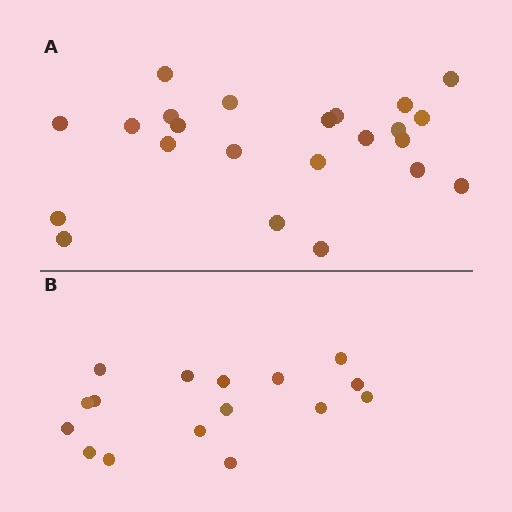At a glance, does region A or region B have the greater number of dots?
Region A (the top region) has more dots.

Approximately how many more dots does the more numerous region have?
Region A has roughly 8 or so more dots than region B.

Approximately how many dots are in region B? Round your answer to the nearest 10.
About 20 dots. (The exact count is 16, which rounds to 20.)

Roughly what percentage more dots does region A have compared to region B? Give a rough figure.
About 45% more.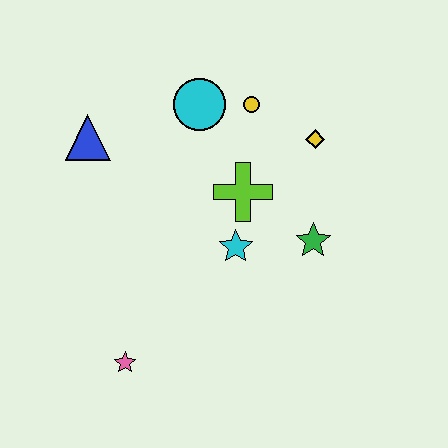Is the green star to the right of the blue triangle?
Yes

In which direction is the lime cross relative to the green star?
The lime cross is to the left of the green star.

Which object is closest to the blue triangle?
The cyan circle is closest to the blue triangle.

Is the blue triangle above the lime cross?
Yes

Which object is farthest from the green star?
The blue triangle is farthest from the green star.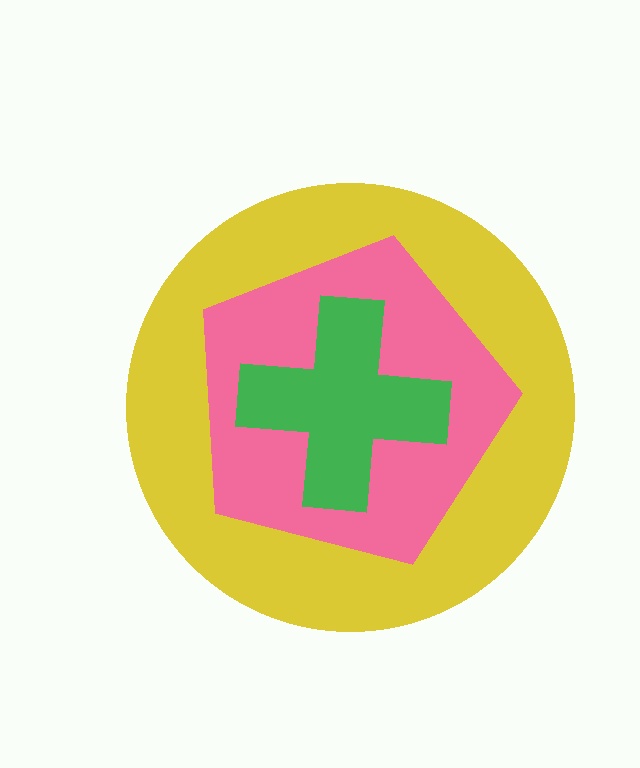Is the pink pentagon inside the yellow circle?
Yes.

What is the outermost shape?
The yellow circle.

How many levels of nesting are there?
3.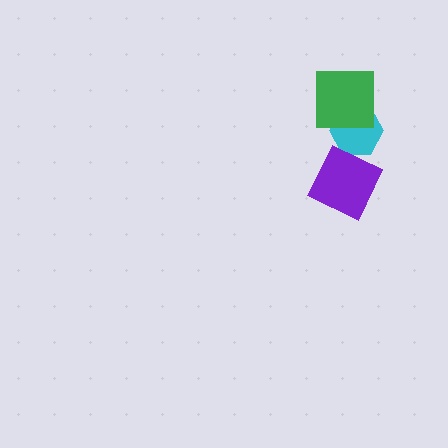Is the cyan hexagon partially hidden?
Yes, it is partially covered by another shape.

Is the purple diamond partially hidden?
No, no other shape covers it.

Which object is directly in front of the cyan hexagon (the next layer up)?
The purple diamond is directly in front of the cyan hexagon.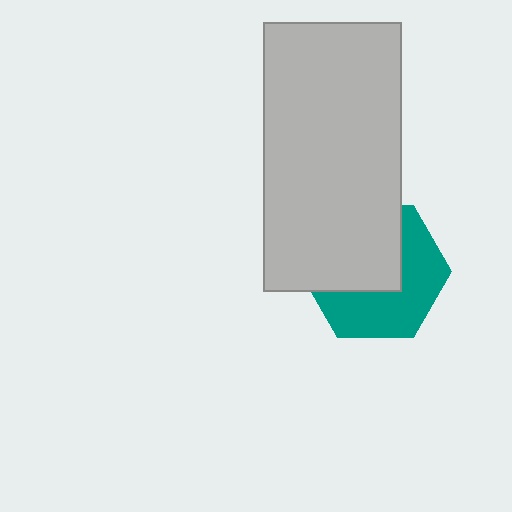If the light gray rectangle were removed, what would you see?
You would see the complete teal hexagon.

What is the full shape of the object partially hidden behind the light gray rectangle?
The partially hidden object is a teal hexagon.